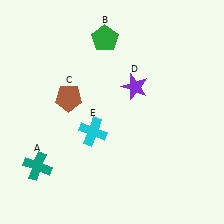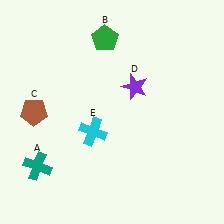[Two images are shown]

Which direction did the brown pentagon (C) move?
The brown pentagon (C) moved left.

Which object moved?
The brown pentagon (C) moved left.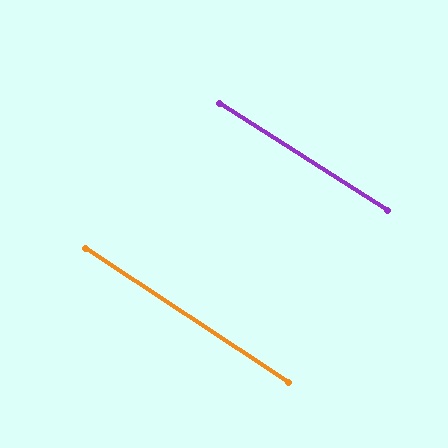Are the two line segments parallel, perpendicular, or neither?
Parallel — their directions differ by only 1.2°.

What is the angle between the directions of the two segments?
Approximately 1 degree.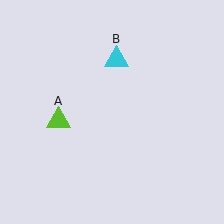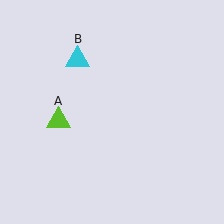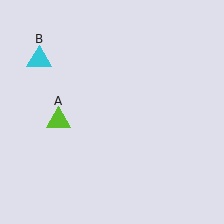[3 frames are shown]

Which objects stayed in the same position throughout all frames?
Lime triangle (object A) remained stationary.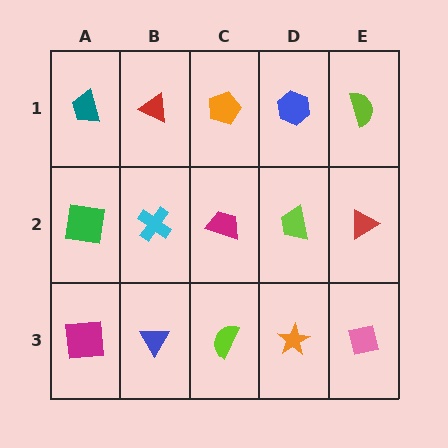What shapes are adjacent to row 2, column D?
A blue hexagon (row 1, column D), an orange star (row 3, column D), a magenta trapezoid (row 2, column C), a red triangle (row 2, column E).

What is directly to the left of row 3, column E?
An orange star.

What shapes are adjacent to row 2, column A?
A teal trapezoid (row 1, column A), a magenta square (row 3, column A), a cyan cross (row 2, column B).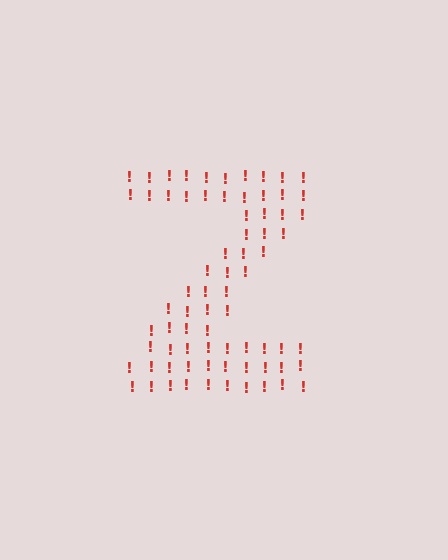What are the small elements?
The small elements are exclamation marks.